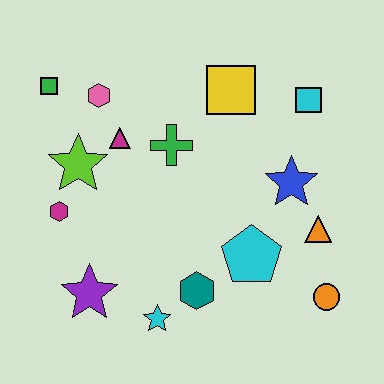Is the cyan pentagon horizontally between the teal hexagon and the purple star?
No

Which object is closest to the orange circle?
The orange triangle is closest to the orange circle.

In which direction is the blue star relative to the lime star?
The blue star is to the right of the lime star.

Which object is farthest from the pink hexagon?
The orange circle is farthest from the pink hexagon.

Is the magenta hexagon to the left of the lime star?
Yes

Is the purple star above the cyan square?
No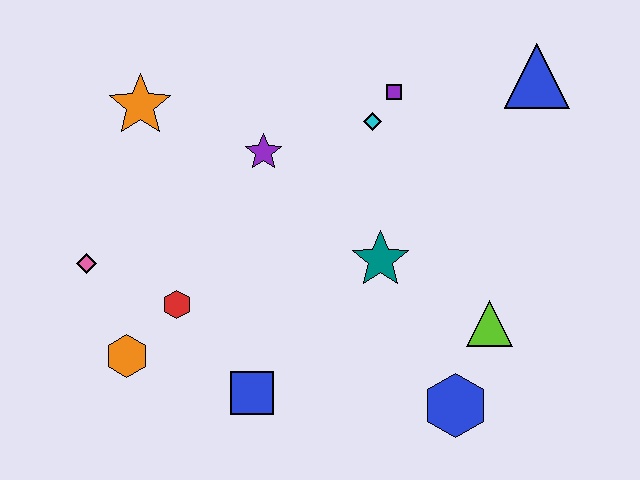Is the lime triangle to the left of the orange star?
No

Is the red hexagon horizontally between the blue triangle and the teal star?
No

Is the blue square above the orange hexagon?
No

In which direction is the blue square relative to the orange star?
The blue square is below the orange star.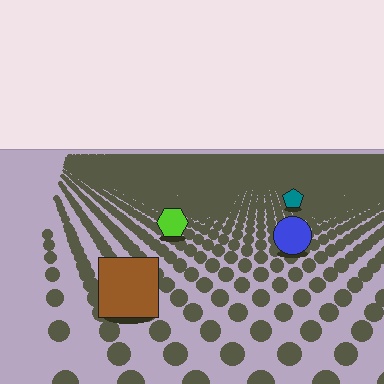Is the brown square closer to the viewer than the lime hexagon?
Yes. The brown square is closer — you can tell from the texture gradient: the ground texture is coarser near it.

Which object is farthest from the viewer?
The teal pentagon is farthest from the viewer. It appears smaller and the ground texture around it is denser.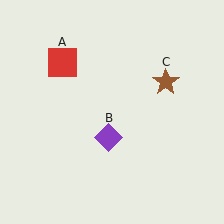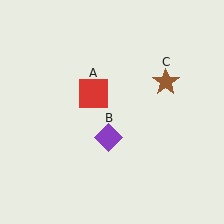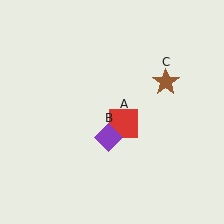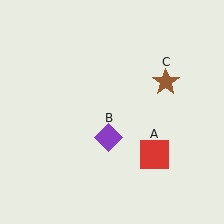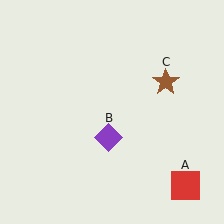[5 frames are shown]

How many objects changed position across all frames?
1 object changed position: red square (object A).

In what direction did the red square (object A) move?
The red square (object A) moved down and to the right.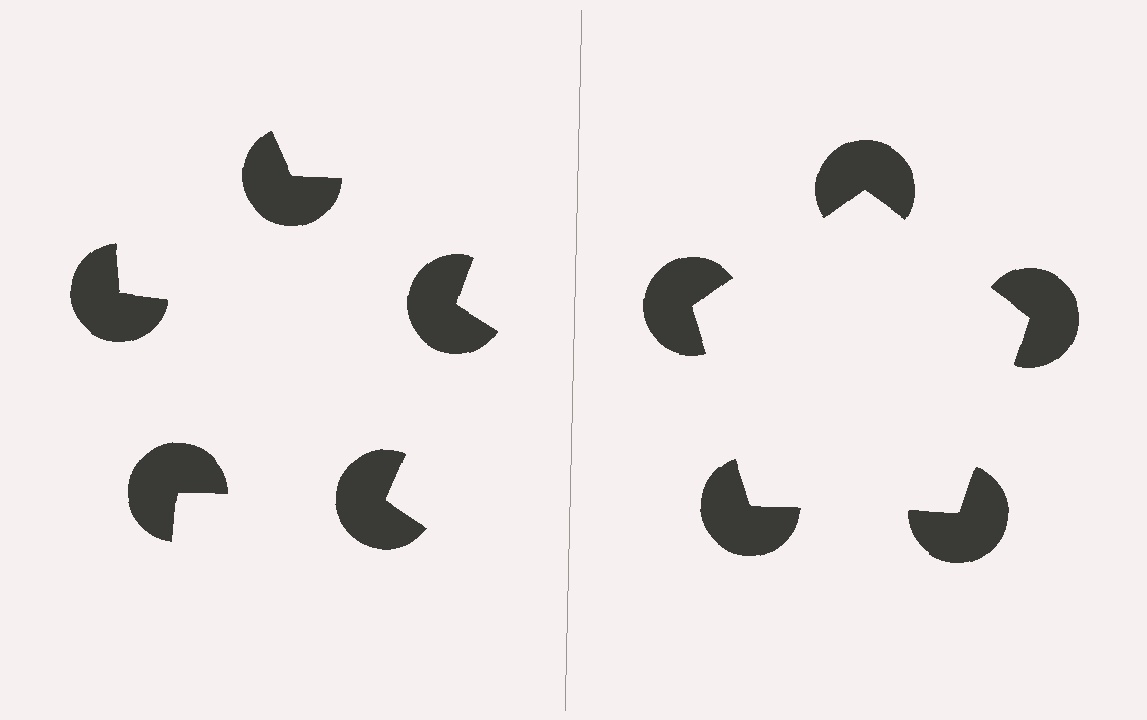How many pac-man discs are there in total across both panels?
10 — 5 on each side.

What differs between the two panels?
The pac-man discs are positioned identically on both sides; only the wedge orientations differ. On the right they align to a pentagon; on the left they are misaligned.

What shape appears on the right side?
An illusory pentagon.